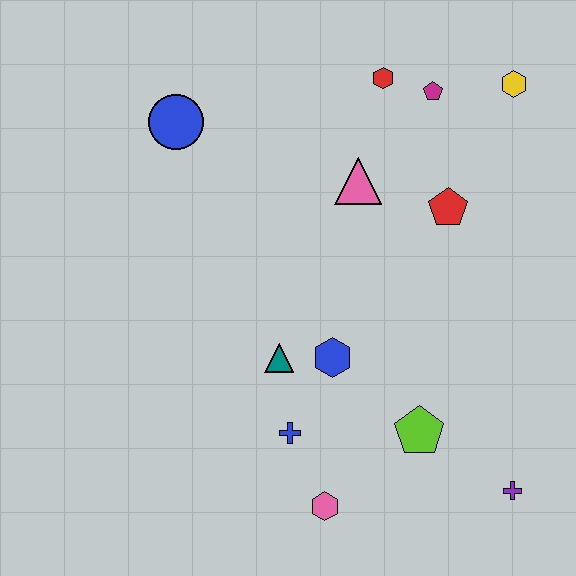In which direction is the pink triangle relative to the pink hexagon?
The pink triangle is above the pink hexagon.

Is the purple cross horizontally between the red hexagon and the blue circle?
No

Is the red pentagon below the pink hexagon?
No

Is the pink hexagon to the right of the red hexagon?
No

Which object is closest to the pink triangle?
The red pentagon is closest to the pink triangle.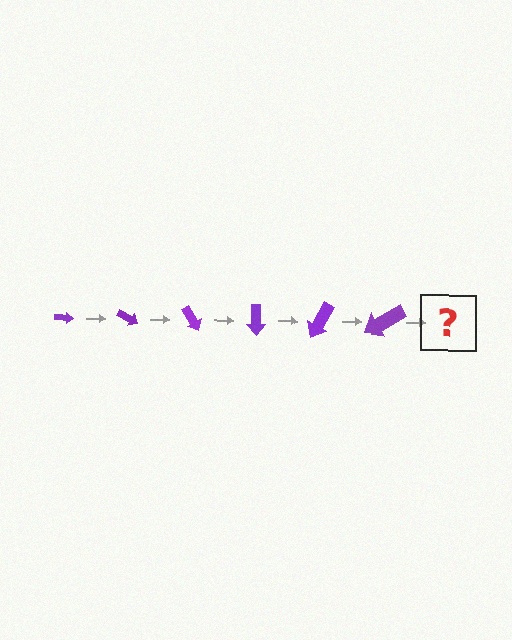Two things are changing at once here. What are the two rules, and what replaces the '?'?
The two rules are that the arrow grows larger each step and it rotates 30 degrees each step. The '?' should be an arrow, larger than the previous one and rotated 180 degrees from the start.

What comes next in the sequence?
The next element should be an arrow, larger than the previous one and rotated 180 degrees from the start.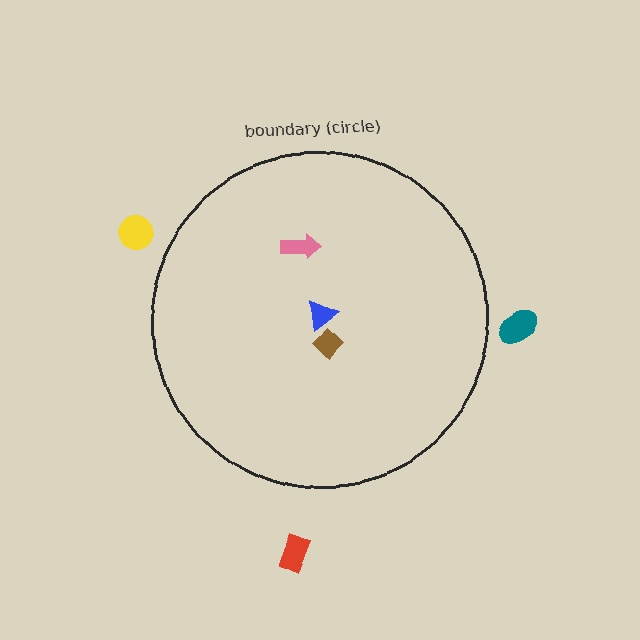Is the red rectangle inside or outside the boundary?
Outside.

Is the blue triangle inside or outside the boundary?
Inside.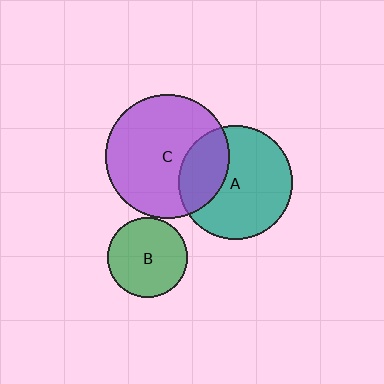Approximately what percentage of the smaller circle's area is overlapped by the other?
Approximately 30%.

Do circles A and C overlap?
Yes.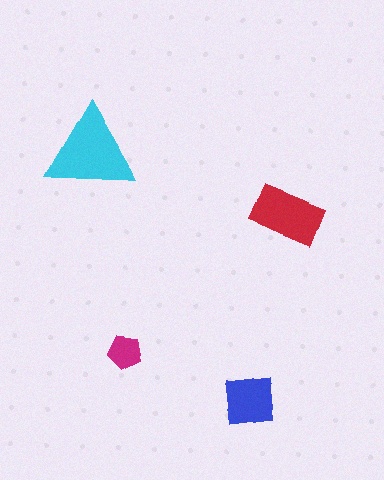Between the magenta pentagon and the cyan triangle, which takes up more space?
The cyan triangle.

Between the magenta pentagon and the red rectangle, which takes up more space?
The red rectangle.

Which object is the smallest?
The magenta pentagon.